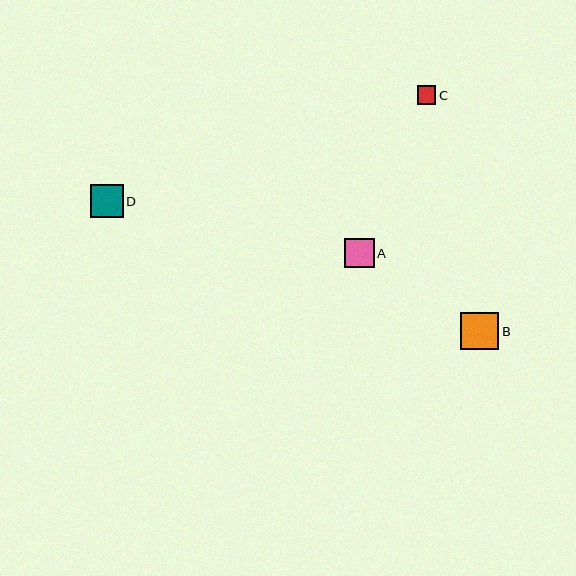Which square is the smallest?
Square C is the smallest with a size of approximately 18 pixels.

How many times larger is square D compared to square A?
Square D is approximately 1.1 times the size of square A.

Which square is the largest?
Square B is the largest with a size of approximately 38 pixels.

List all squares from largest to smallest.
From largest to smallest: B, D, A, C.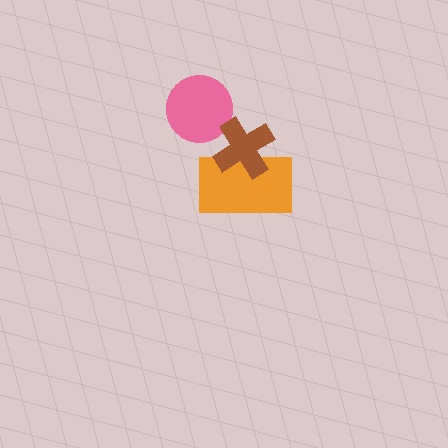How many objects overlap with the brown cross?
1 object overlaps with the brown cross.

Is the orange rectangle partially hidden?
Yes, it is partially covered by another shape.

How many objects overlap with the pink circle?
0 objects overlap with the pink circle.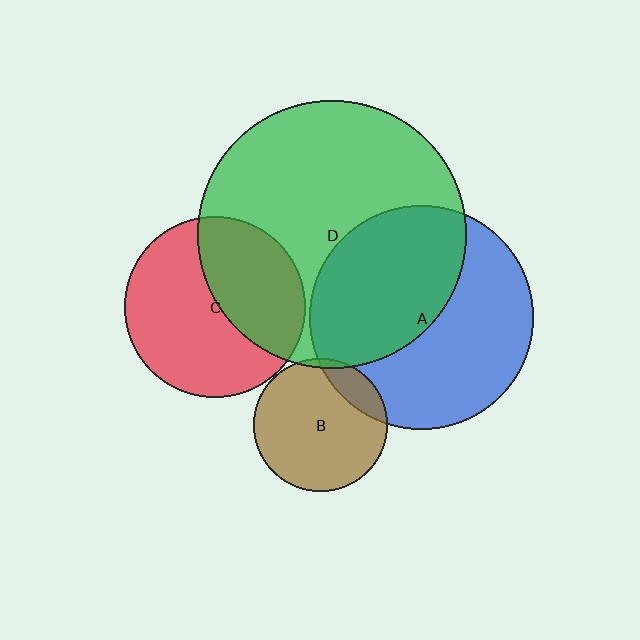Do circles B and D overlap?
Yes.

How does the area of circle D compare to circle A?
Approximately 1.4 times.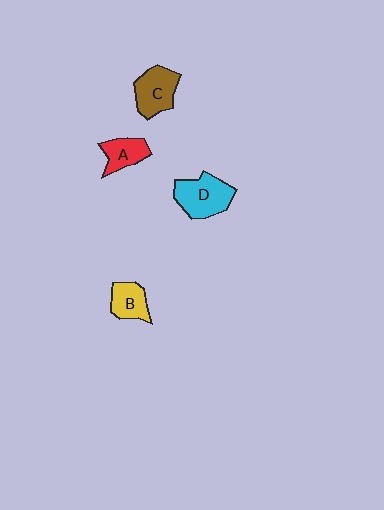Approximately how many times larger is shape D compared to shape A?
Approximately 1.6 times.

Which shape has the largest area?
Shape D (cyan).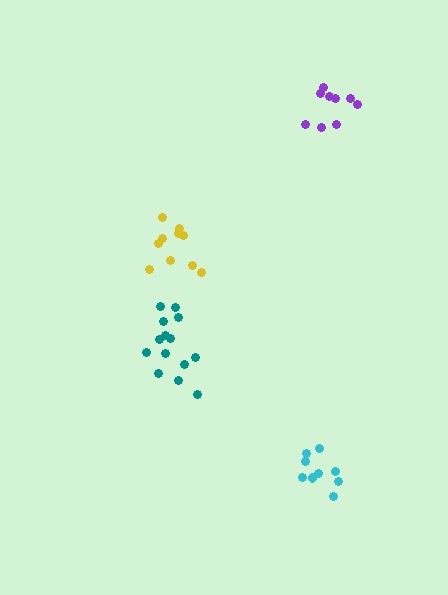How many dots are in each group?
Group 1: 9 dots, Group 2: 14 dots, Group 3: 9 dots, Group 4: 10 dots (42 total).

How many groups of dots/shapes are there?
There are 4 groups.